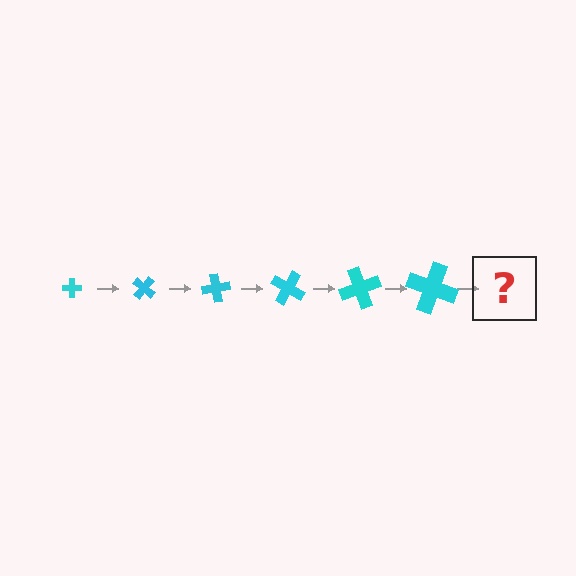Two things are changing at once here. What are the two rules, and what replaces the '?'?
The two rules are that the cross grows larger each step and it rotates 40 degrees each step. The '?' should be a cross, larger than the previous one and rotated 240 degrees from the start.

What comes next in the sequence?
The next element should be a cross, larger than the previous one and rotated 240 degrees from the start.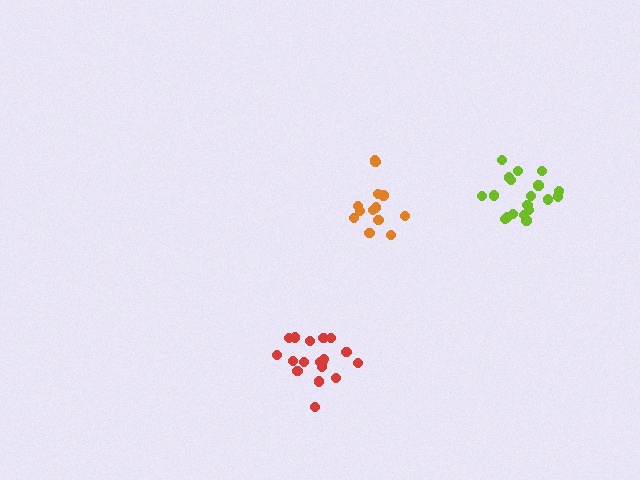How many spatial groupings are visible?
There are 3 spatial groupings.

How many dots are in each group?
Group 1: 18 dots, Group 2: 19 dots, Group 3: 13 dots (50 total).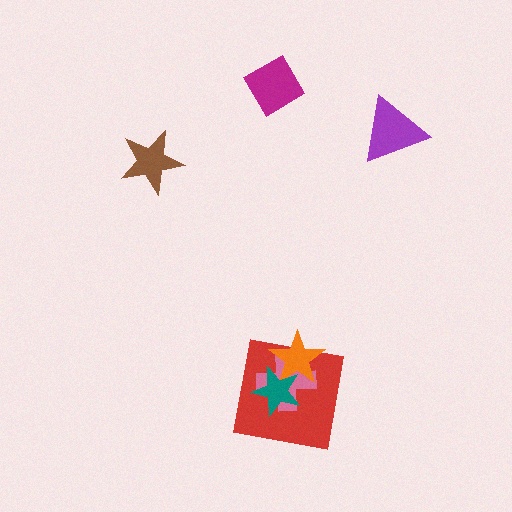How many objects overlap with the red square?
3 objects overlap with the red square.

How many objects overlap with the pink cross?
3 objects overlap with the pink cross.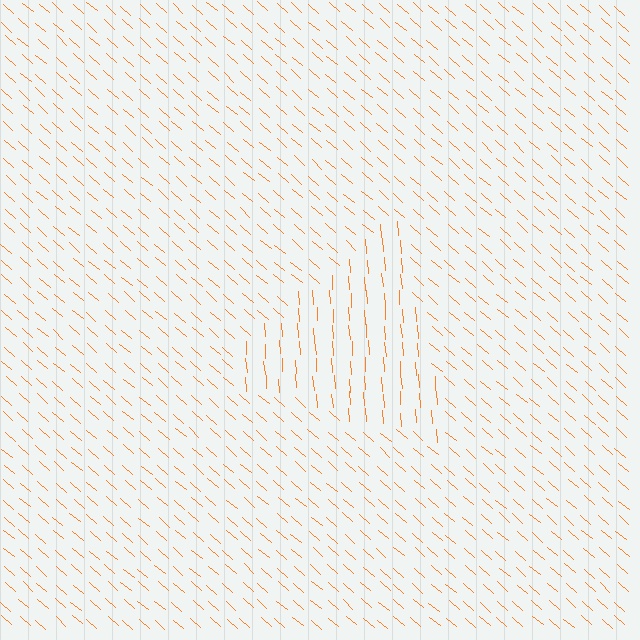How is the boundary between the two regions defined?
The boundary is defined purely by a change in line orientation (approximately 45 degrees difference). All lines are the same color and thickness.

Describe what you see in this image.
The image is filled with small orange line segments. A triangle region in the image has lines oriented differently from the surrounding lines, creating a visible texture boundary.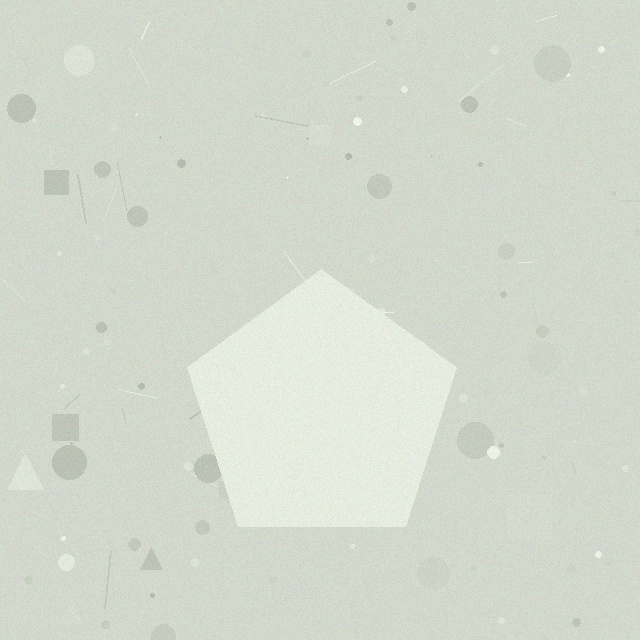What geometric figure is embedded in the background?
A pentagon is embedded in the background.